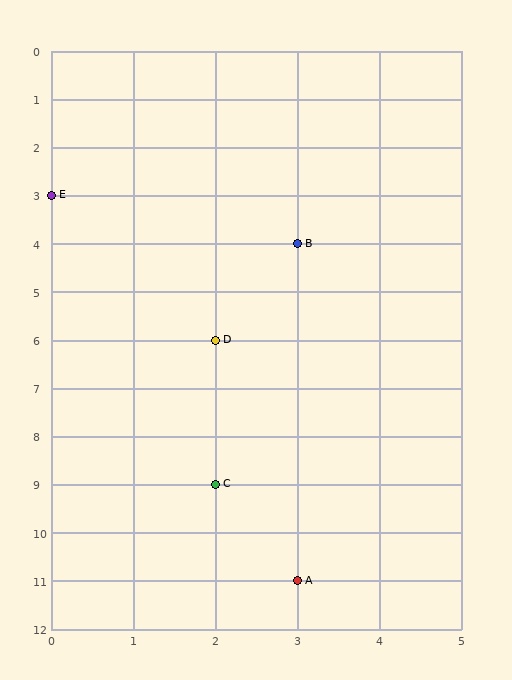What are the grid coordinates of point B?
Point B is at grid coordinates (3, 4).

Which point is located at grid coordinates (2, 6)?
Point D is at (2, 6).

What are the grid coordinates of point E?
Point E is at grid coordinates (0, 3).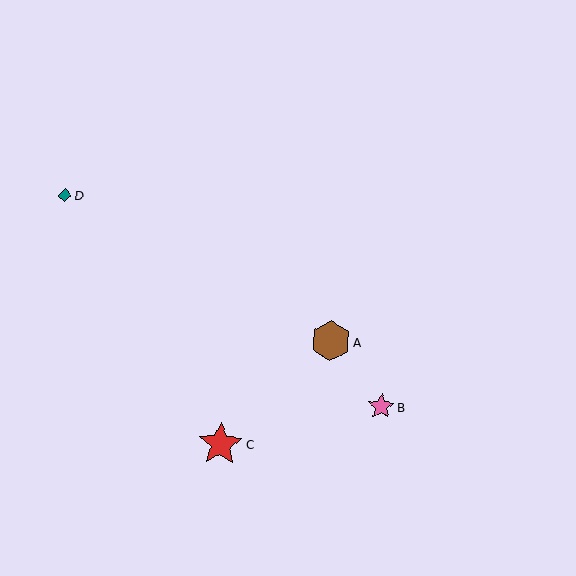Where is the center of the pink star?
The center of the pink star is at (381, 407).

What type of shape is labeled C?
Shape C is a red star.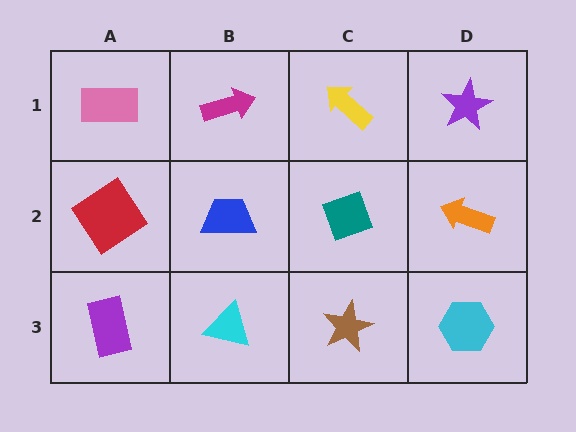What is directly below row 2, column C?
A brown star.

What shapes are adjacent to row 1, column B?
A blue trapezoid (row 2, column B), a pink rectangle (row 1, column A), a yellow arrow (row 1, column C).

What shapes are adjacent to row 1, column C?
A teal diamond (row 2, column C), a magenta arrow (row 1, column B), a purple star (row 1, column D).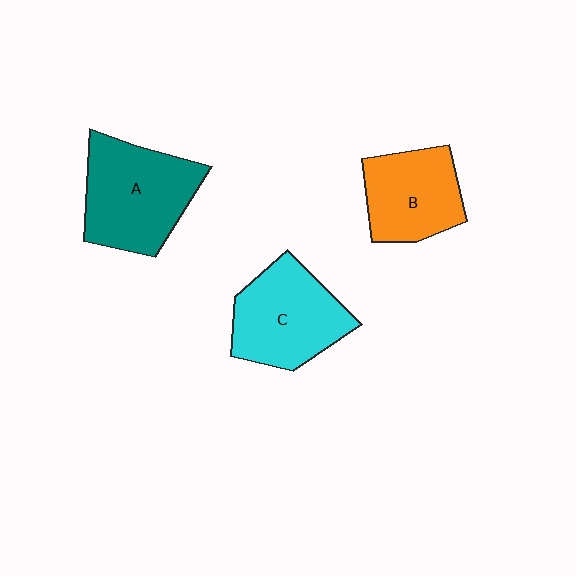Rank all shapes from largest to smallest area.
From largest to smallest: A (teal), C (cyan), B (orange).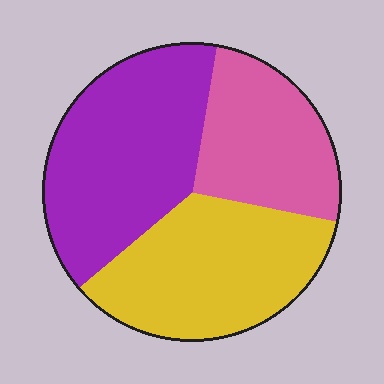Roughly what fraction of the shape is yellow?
Yellow takes up about three eighths (3/8) of the shape.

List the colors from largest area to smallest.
From largest to smallest: purple, yellow, pink.